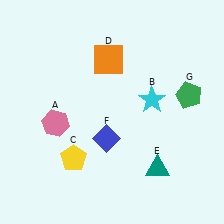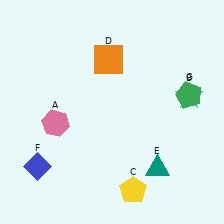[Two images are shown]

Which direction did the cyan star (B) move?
The cyan star (B) moved right.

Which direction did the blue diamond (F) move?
The blue diamond (F) moved left.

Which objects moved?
The objects that moved are: the cyan star (B), the yellow pentagon (C), the blue diamond (F).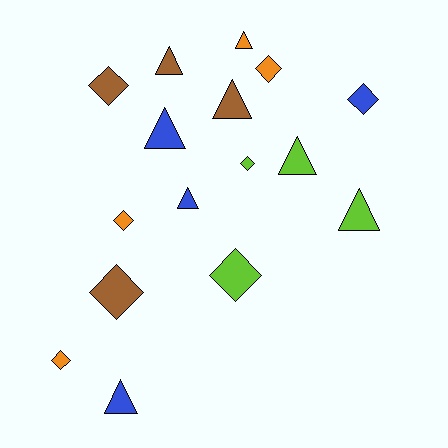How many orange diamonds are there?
There are 3 orange diamonds.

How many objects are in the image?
There are 16 objects.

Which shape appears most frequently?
Diamond, with 8 objects.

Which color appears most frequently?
Brown, with 4 objects.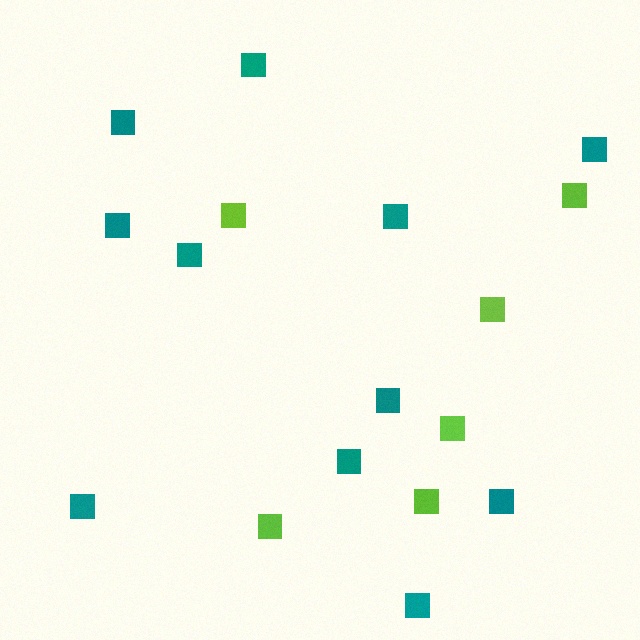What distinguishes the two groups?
There are 2 groups: one group of teal squares (11) and one group of lime squares (6).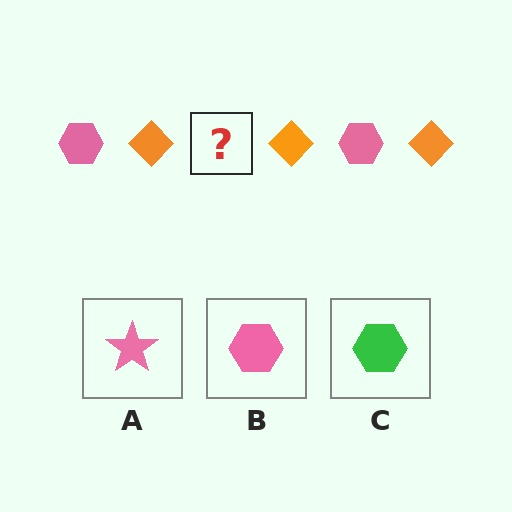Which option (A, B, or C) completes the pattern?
B.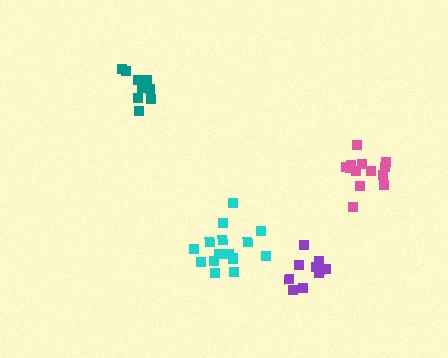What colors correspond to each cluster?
The clusters are colored: pink, cyan, teal, purple.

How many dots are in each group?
Group 1: 13 dots, Group 2: 15 dots, Group 3: 9 dots, Group 4: 10 dots (47 total).